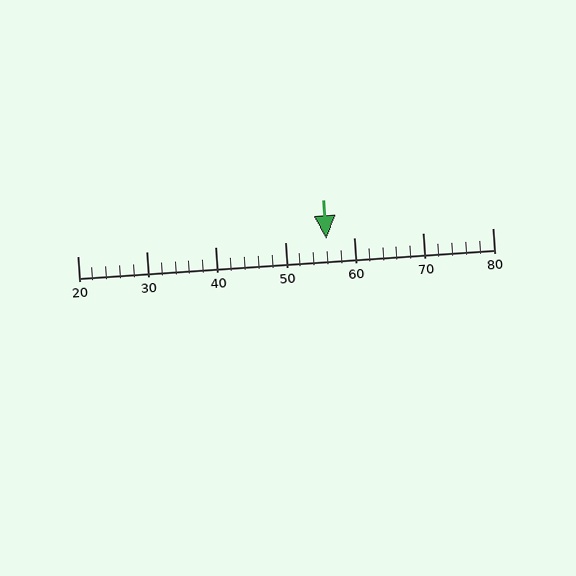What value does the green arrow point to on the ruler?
The green arrow points to approximately 56.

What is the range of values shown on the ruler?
The ruler shows values from 20 to 80.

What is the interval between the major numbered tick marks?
The major tick marks are spaced 10 units apart.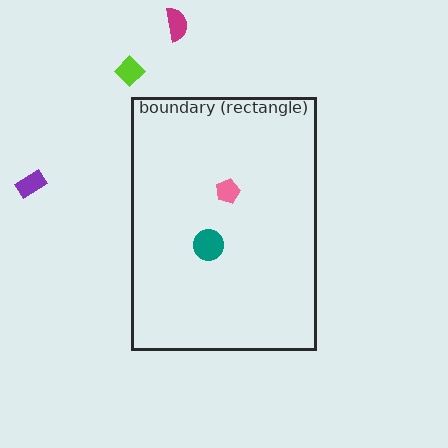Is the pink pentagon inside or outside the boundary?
Inside.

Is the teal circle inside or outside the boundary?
Inside.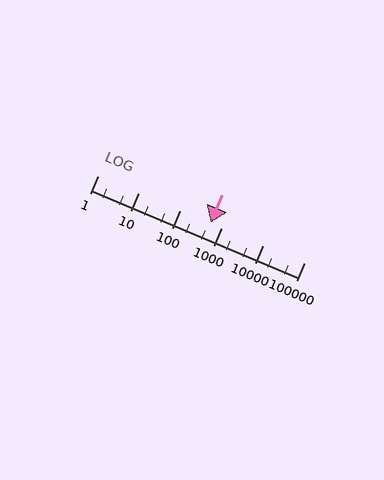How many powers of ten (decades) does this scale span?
The scale spans 5 decades, from 1 to 100000.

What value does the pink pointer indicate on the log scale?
The pointer indicates approximately 530.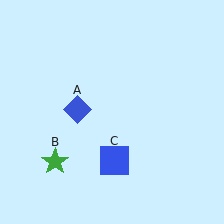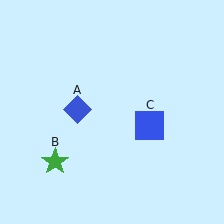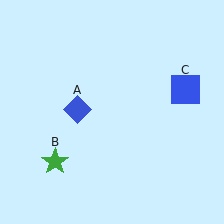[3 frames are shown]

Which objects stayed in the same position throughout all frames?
Blue diamond (object A) and green star (object B) remained stationary.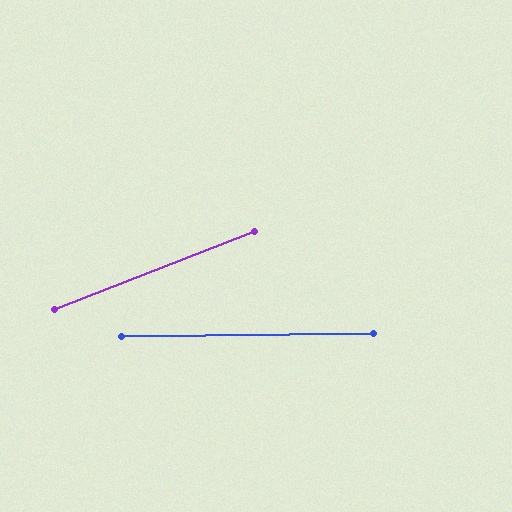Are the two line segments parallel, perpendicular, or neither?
Neither parallel nor perpendicular — they differ by about 21°.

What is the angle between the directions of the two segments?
Approximately 21 degrees.